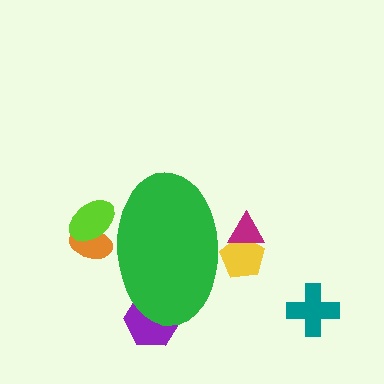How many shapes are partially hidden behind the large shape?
5 shapes are partially hidden.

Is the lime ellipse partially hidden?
Yes, the lime ellipse is partially hidden behind the green ellipse.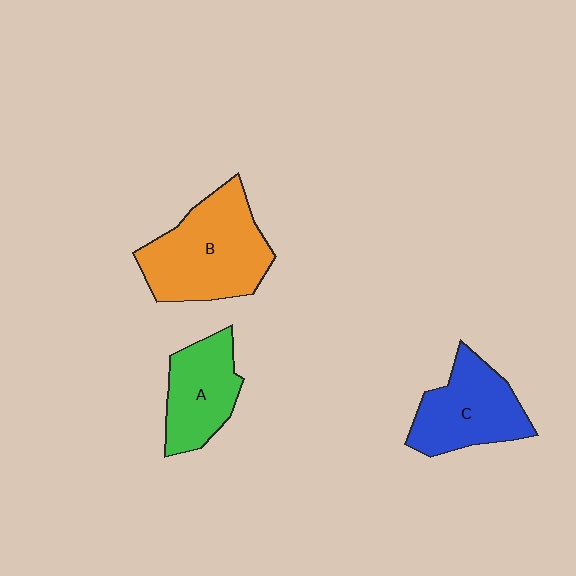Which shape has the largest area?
Shape B (orange).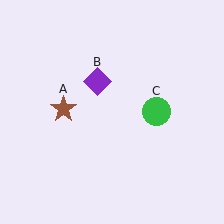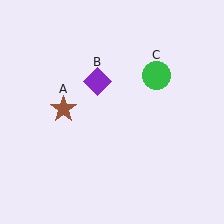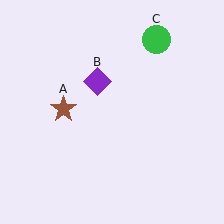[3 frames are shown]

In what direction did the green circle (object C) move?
The green circle (object C) moved up.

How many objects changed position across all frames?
1 object changed position: green circle (object C).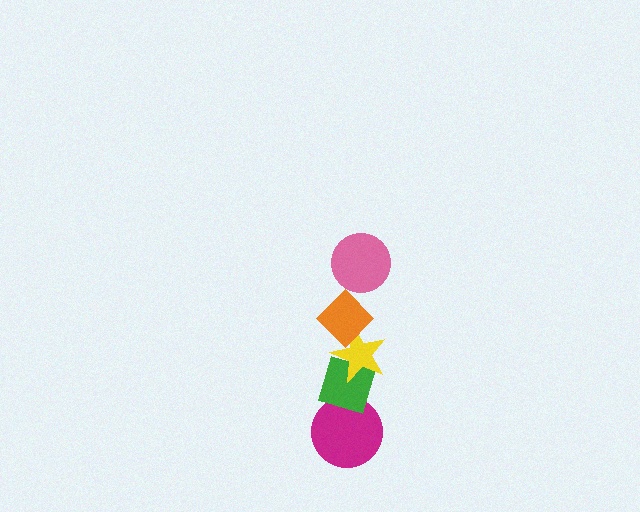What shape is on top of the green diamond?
The yellow star is on top of the green diamond.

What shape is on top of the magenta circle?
The green diamond is on top of the magenta circle.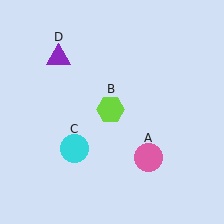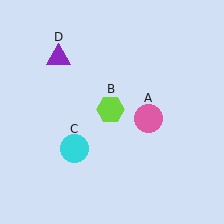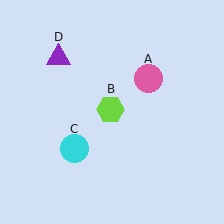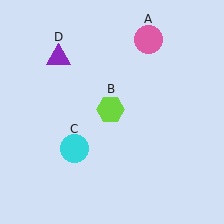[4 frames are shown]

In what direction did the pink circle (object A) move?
The pink circle (object A) moved up.